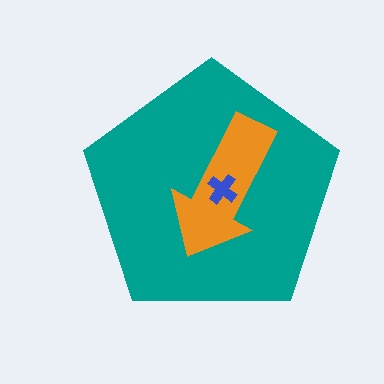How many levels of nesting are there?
3.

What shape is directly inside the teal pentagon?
The orange arrow.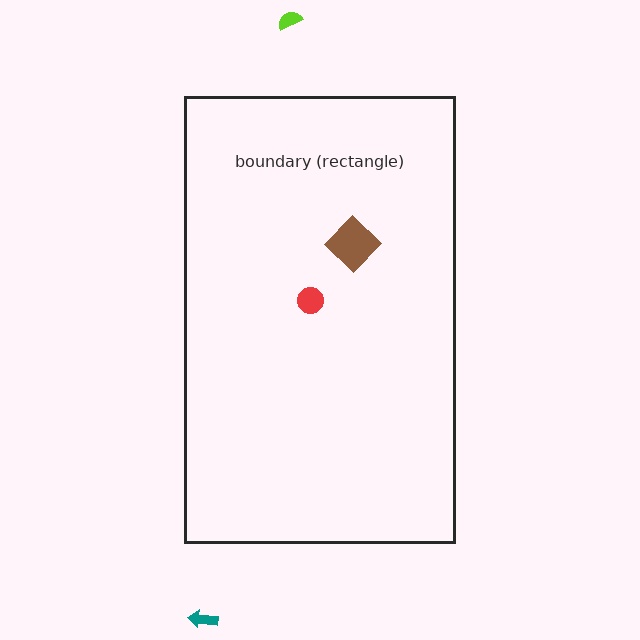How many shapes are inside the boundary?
2 inside, 2 outside.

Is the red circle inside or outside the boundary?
Inside.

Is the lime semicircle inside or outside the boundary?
Outside.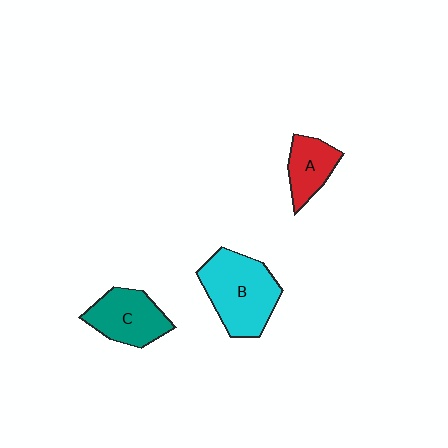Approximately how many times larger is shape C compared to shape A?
Approximately 1.4 times.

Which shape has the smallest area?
Shape A (red).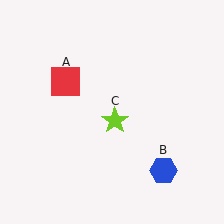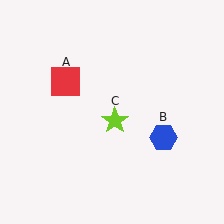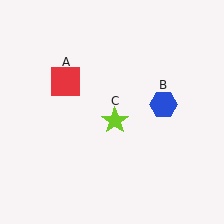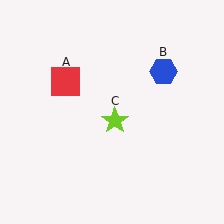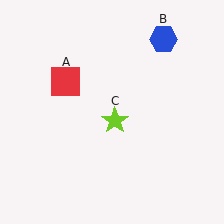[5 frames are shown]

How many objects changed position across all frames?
1 object changed position: blue hexagon (object B).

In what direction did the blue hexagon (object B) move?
The blue hexagon (object B) moved up.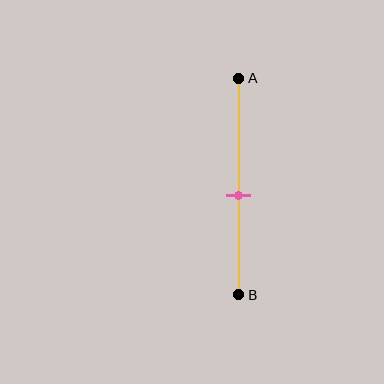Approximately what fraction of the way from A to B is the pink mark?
The pink mark is approximately 55% of the way from A to B.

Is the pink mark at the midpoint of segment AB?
No, the mark is at about 55% from A, not at the 50% midpoint.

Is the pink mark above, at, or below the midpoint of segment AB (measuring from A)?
The pink mark is below the midpoint of segment AB.